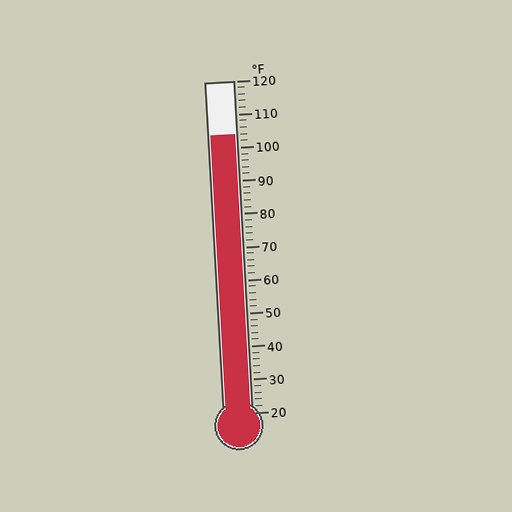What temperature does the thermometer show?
The thermometer shows approximately 104°F.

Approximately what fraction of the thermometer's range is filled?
The thermometer is filled to approximately 85% of its range.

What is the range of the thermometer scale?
The thermometer scale ranges from 20°F to 120°F.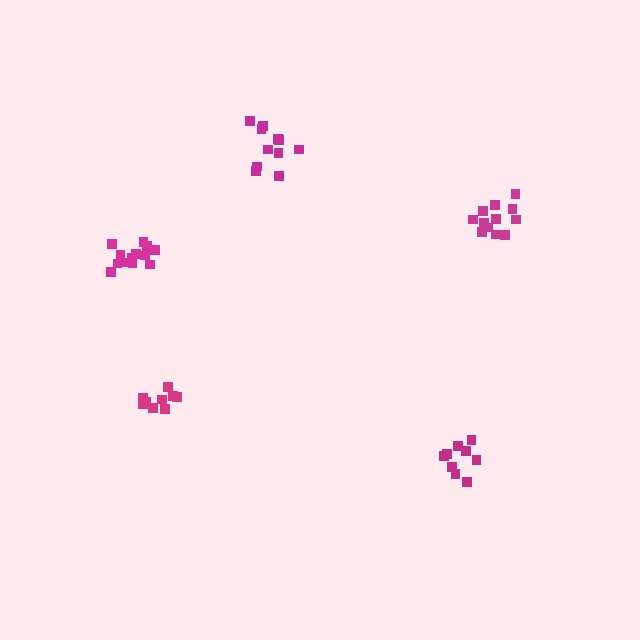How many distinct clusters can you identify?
There are 5 distinct clusters.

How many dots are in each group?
Group 1: 9 dots, Group 2: 11 dots, Group 3: 9 dots, Group 4: 12 dots, Group 5: 13 dots (54 total).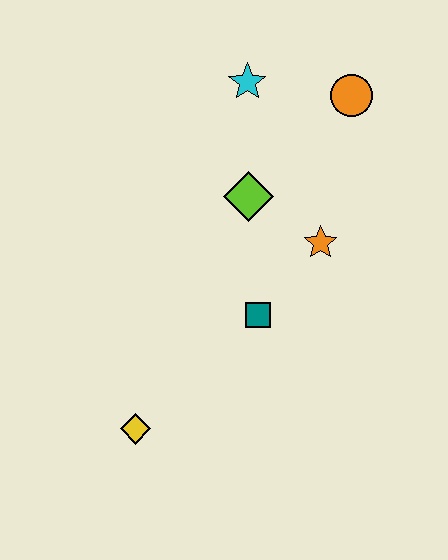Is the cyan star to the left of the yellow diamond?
No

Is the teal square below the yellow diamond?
No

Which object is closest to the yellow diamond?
The teal square is closest to the yellow diamond.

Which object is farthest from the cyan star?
The yellow diamond is farthest from the cyan star.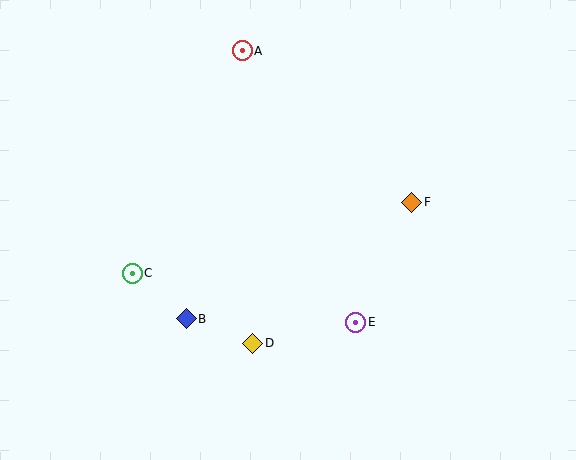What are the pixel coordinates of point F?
Point F is at (412, 202).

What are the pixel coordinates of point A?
Point A is at (242, 51).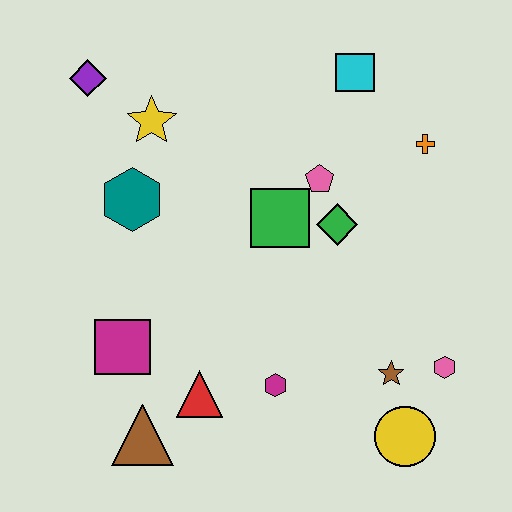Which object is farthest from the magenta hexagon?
The purple diamond is farthest from the magenta hexagon.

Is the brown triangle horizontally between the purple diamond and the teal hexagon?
No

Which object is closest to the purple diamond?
The yellow star is closest to the purple diamond.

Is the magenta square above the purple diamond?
No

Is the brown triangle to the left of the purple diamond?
No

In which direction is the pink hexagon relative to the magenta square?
The pink hexagon is to the right of the magenta square.